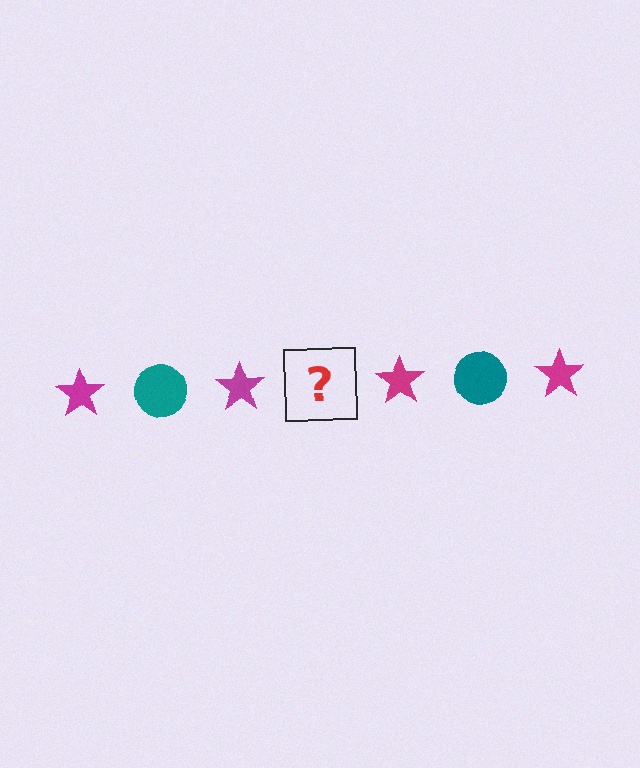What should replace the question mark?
The question mark should be replaced with a teal circle.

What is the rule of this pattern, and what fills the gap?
The rule is that the pattern alternates between magenta star and teal circle. The gap should be filled with a teal circle.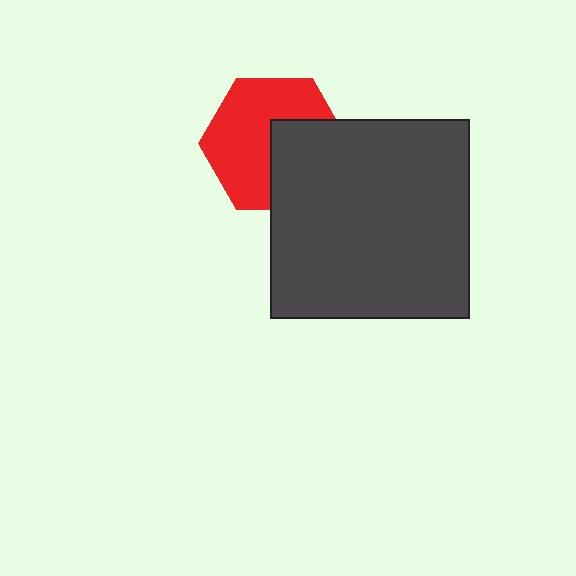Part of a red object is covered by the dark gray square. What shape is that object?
It is a hexagon.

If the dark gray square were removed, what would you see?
You would see the complete red hexagon.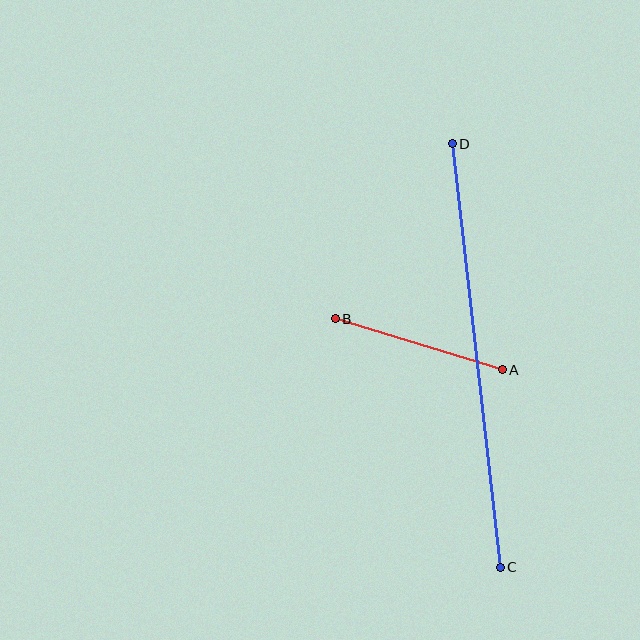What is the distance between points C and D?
The distance is approximately 426 pixels.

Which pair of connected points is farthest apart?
Points C and D are farthest apart.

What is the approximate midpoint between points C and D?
The midpoint is at approximately (476, 356) pixels.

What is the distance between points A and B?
The distance is approximately 175 pixels.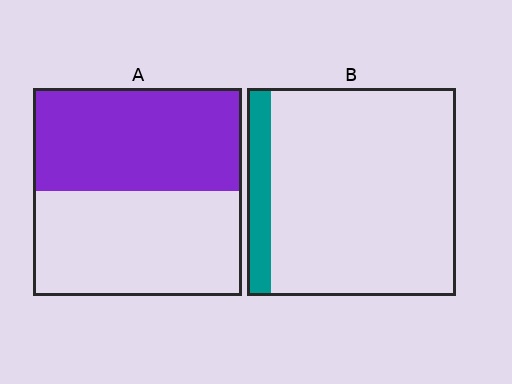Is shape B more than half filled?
No.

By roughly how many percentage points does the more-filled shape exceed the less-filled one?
By roughly 40 percentage points (A over B).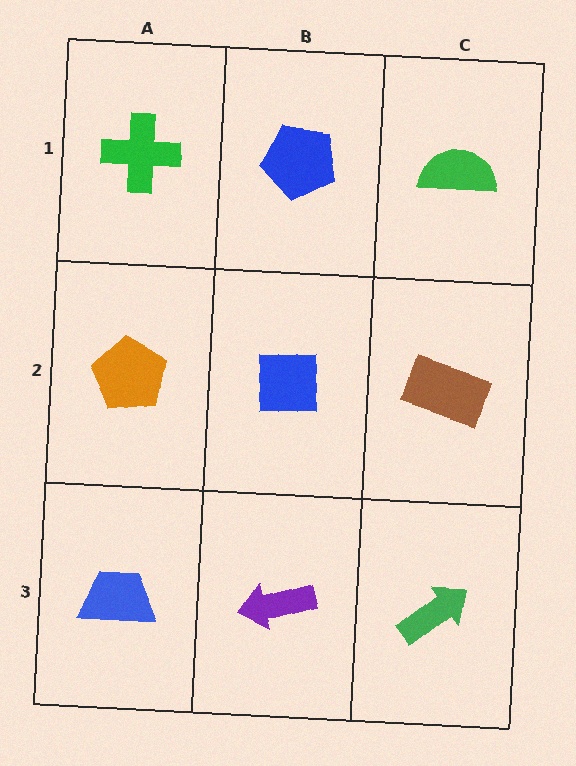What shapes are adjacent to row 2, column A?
A green cross (row 1, column A), a blue trapezoid (row 3, column A), a blue square (row 2, column B).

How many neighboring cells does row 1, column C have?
2.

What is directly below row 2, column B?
A purple arrow.